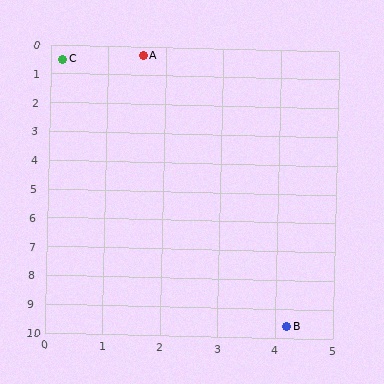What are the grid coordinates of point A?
Point A is at approximately (1.6, 0.3).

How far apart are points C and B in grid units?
Points C and B are about 9.9 grid units apart.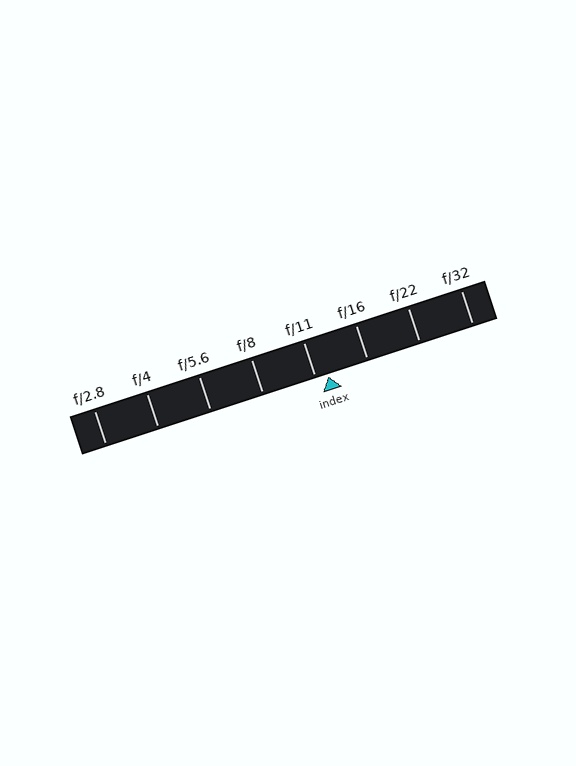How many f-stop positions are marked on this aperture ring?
There are 8 f-stop positions marked.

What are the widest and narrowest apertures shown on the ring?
The widest aperture shown is f/2.8 and the narrowest is f/32.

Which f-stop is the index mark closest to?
The index mark is closest to f/11.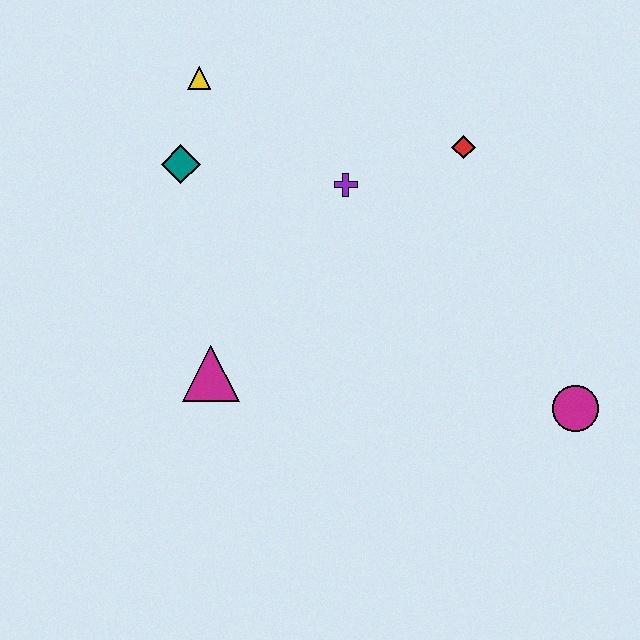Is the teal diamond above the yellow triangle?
No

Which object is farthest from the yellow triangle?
The magenta circle is farthest from the yellow triangle.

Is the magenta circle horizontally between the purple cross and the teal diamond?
No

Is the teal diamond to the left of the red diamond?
Yes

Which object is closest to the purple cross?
The red diamond is closest to the purple cross.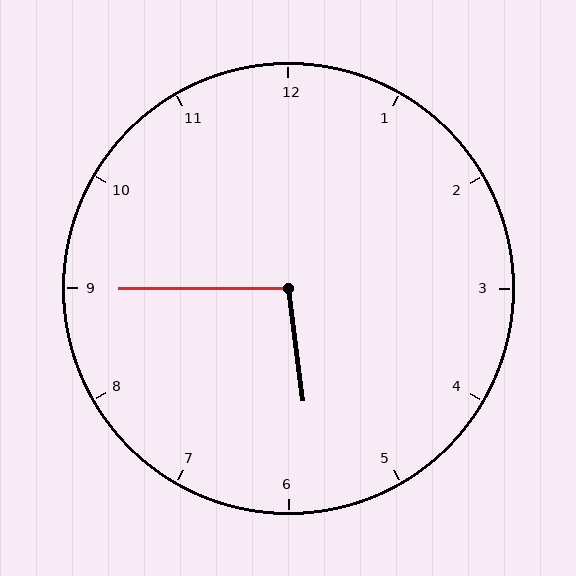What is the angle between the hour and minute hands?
Approximately 98 degrees.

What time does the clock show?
5:45.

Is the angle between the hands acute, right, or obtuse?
It is obtuse.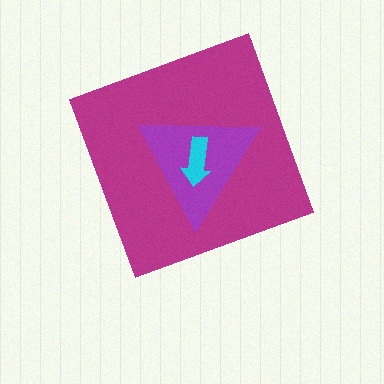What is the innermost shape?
The cyan arrow.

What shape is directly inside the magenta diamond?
The purple triangle.